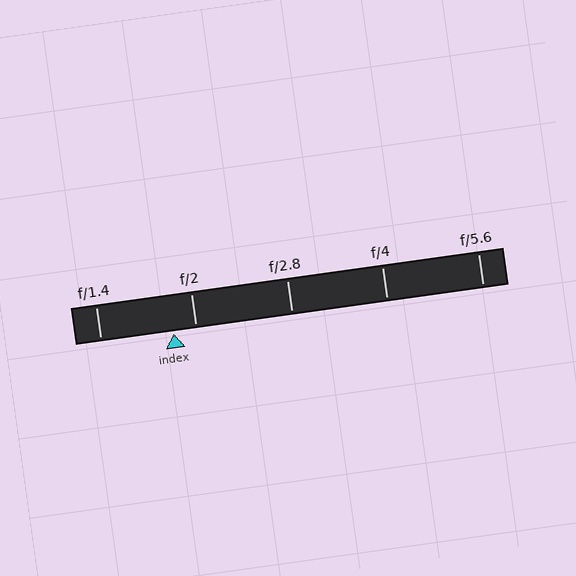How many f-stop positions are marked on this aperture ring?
There are 5 f-stop positions marked.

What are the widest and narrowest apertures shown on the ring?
The widest aperture shown is f/1.4 and the narrowest is f/5.6.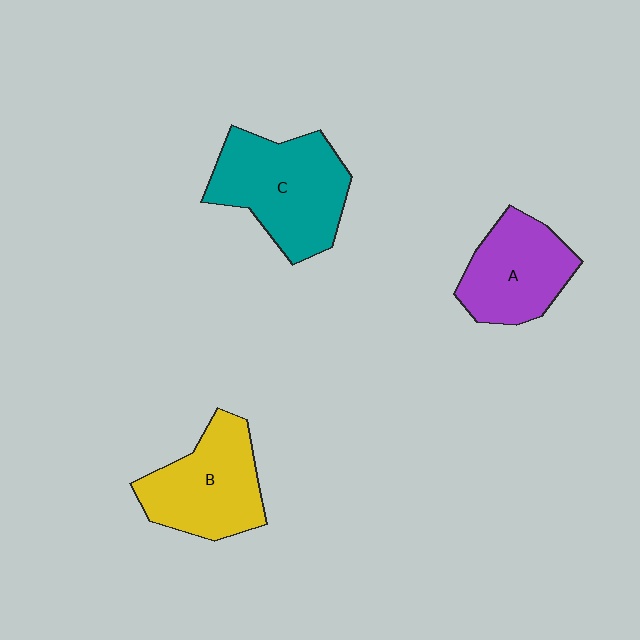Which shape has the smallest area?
Shape A (purple).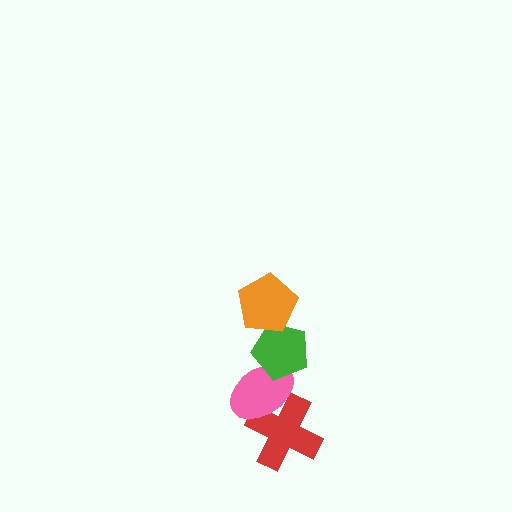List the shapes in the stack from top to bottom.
From top to bottom: the orange pentagon, the green pentagon, the pink ellipse, the red cross.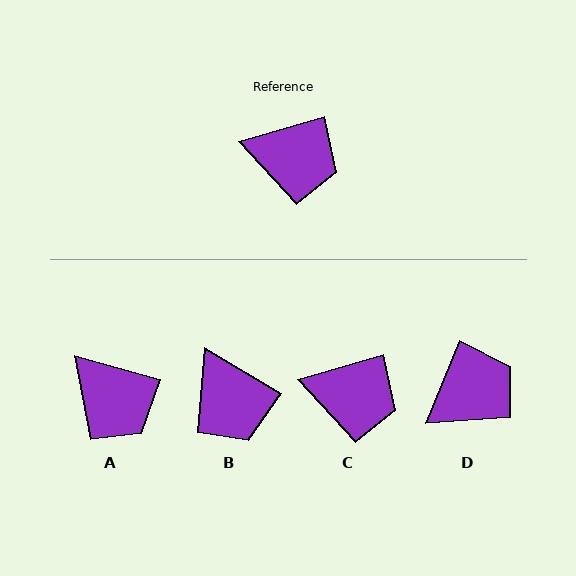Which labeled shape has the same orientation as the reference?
C.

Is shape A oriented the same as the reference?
No, it is off by about 32 degrees.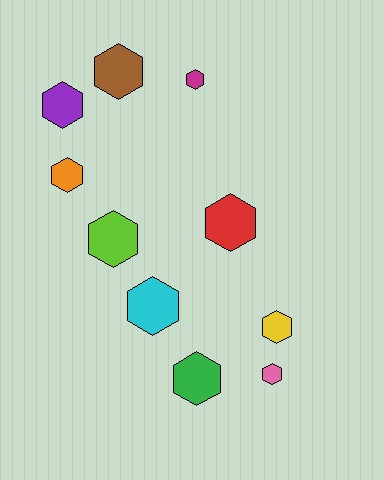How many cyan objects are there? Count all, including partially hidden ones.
There is 1 cyan object.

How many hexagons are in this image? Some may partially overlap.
There are 10 hexagons.